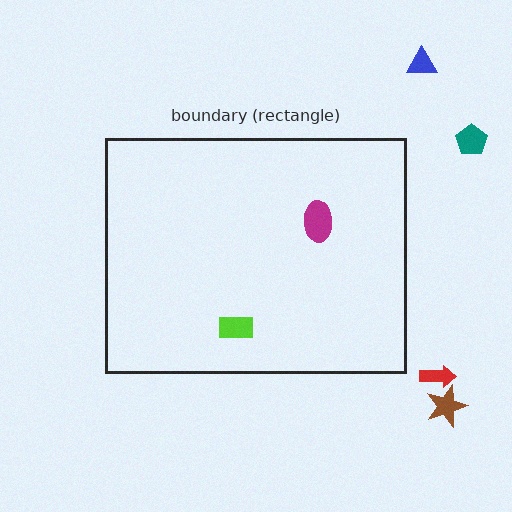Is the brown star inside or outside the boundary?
Outside.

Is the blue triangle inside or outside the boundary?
Outside.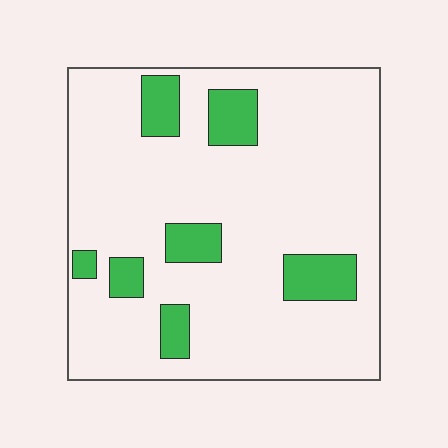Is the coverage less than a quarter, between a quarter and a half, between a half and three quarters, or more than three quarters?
Less than a quarter.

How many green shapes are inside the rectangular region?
7.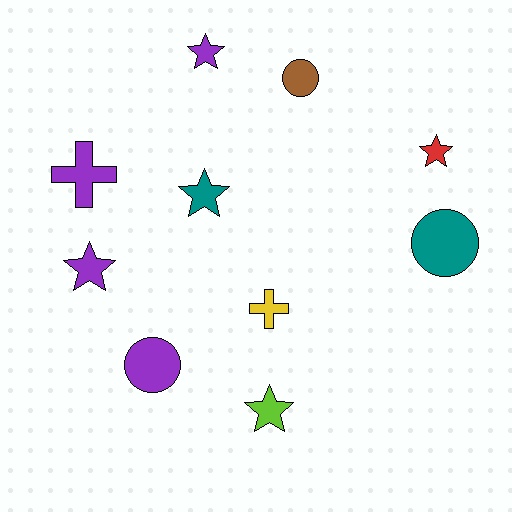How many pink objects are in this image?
There are no pink objects.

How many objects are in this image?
There are 10 objects.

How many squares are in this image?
There are no squares.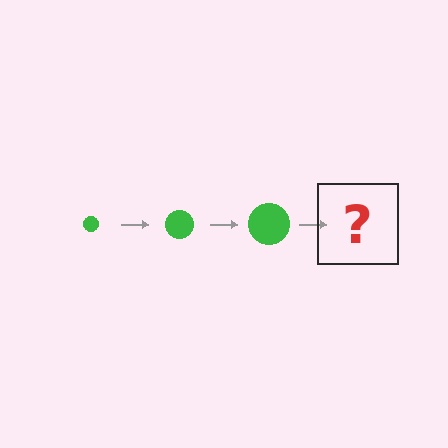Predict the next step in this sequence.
The next step is a green circle, larger than the previous one.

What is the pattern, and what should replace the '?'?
The pattern is that the circle gets progressively larger each step. The '?' should be a green circle, larger than the previous one.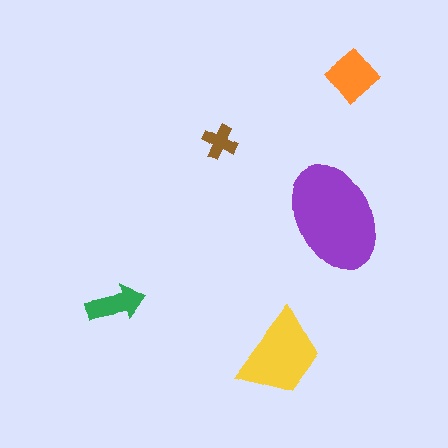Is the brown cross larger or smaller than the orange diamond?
Smaller.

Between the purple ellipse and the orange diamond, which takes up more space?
The purple ellipse.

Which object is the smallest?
The brown cross.